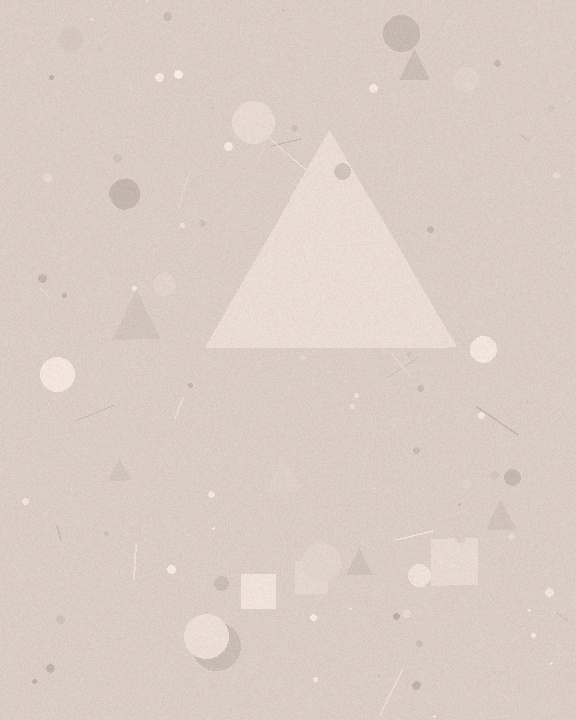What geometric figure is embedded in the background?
A triangle is embedded in the background.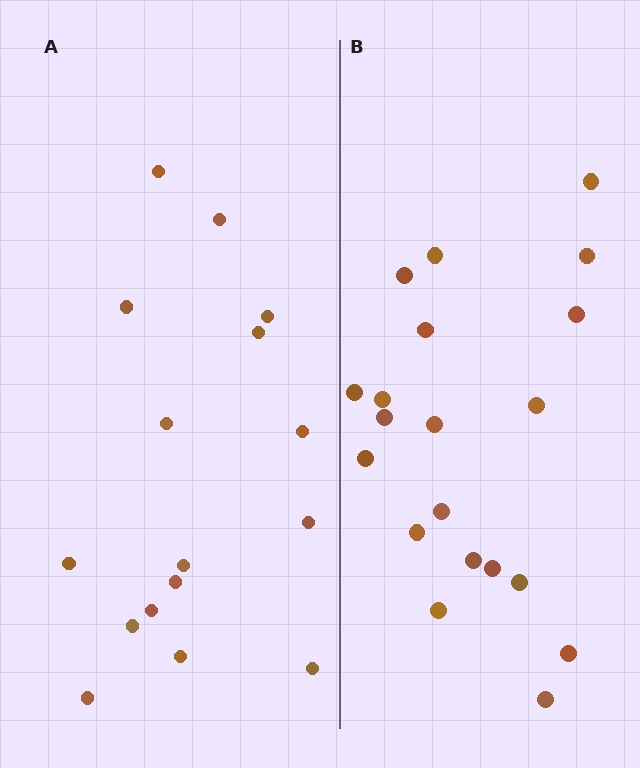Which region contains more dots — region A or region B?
Region B (the right region) has more dots.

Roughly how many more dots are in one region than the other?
Region B has about 4 more dots than region A.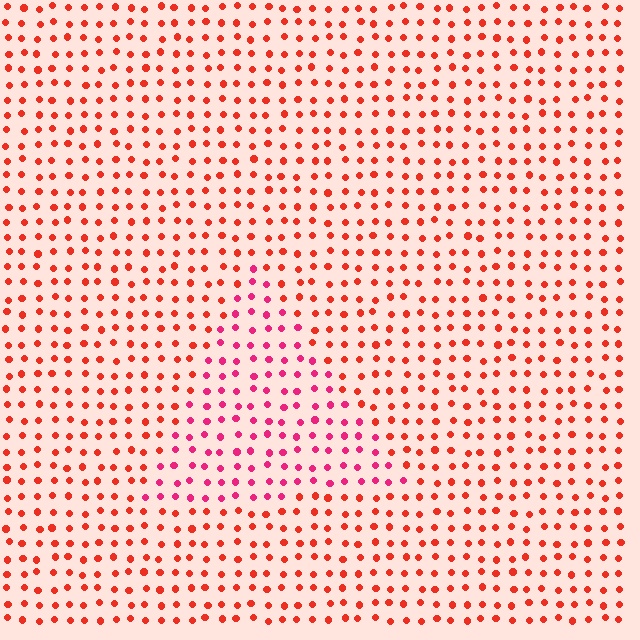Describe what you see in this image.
The image is filled with small red elements in a uniform arrangement. A triangle-shaped region is visible where the elements are tinted to a slightly different hue, forming a subtle color boundary.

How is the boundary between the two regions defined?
The boundary is defined purely by a slight shift in hue (about 32 degrees). Spacing, size, and orientation are identical on both sides.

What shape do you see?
I see a triangle.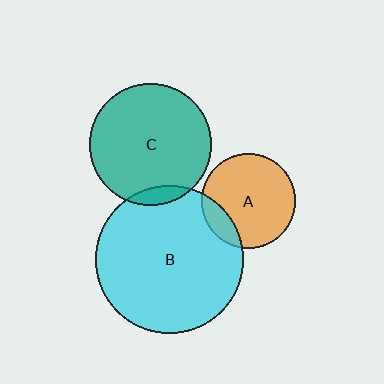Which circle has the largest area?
Circle B (cyan).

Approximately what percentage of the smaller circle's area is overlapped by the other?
Approximately 15%.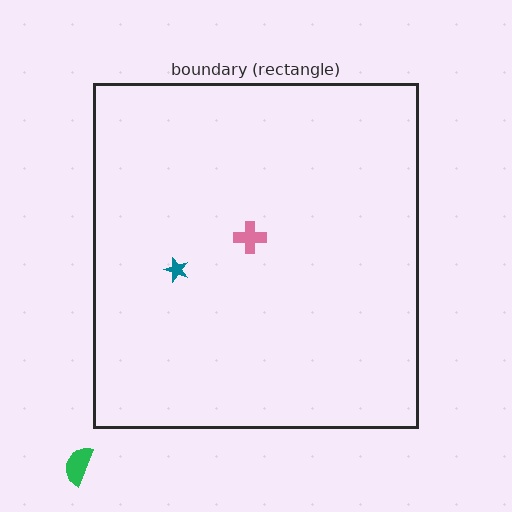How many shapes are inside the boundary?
2 inside, 1 outside.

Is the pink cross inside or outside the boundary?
Inside.